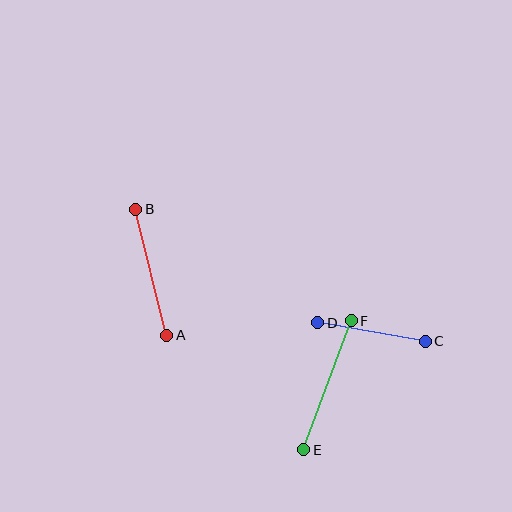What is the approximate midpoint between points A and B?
The midpoint is at approximately (151, 272) pixels.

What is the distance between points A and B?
The distance is approximately 130 pixels.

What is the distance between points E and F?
The distance is approximately 138 pixels.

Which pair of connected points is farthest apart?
Points E and F are farthest apart.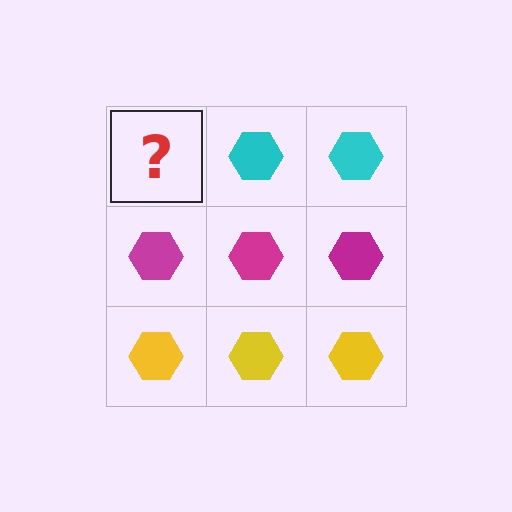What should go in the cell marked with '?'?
The missing cell should contain a cyan hexagon.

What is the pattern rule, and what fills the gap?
The rule is that each row has a consistent color. The gap should be filled with a cyan hexagon.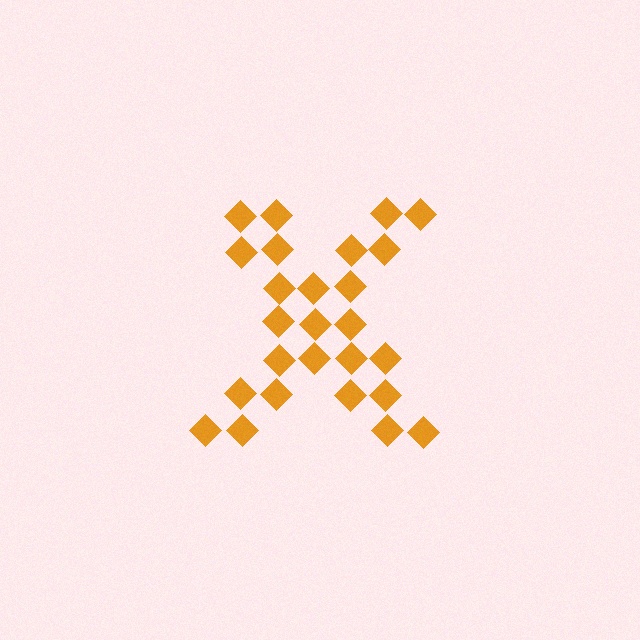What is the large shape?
The large shape is the letter X.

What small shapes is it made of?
It is made of small diamonds.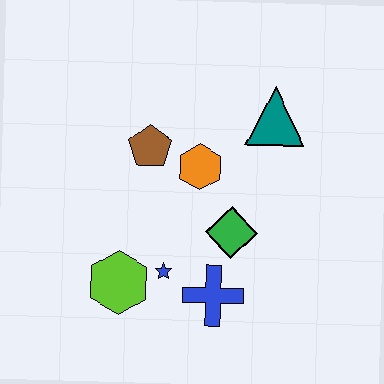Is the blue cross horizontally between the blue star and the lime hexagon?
No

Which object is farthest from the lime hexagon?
The teal triangle is farthest from the lime hexagon.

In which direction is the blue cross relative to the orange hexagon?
The blue cross is below the orange hexagon.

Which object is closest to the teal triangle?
The orange hexagon is closest to the teal triangle.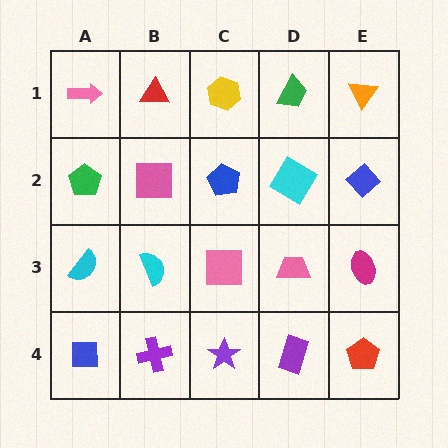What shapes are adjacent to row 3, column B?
A pink square (row 2, column B), a purple cross (row 4, column B), a cyan semicircle (row 3, column A), a pink square (row 3, column C).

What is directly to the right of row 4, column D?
A red pentagon.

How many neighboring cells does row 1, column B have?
3.